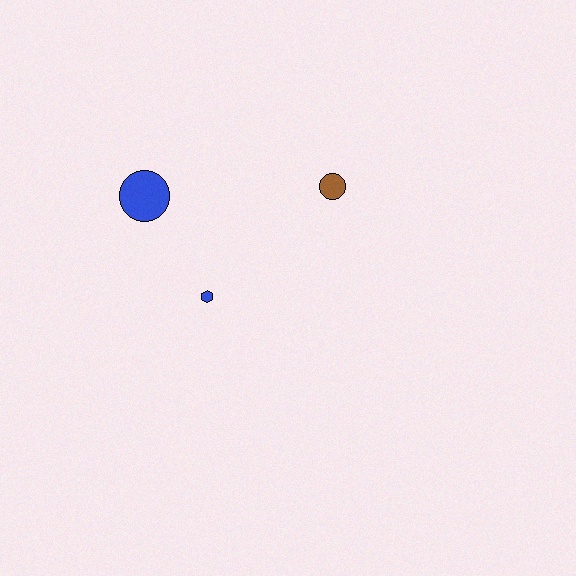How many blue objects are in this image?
There are 2 blue objects.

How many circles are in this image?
There are 2 circles.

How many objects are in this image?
There are 3 objects.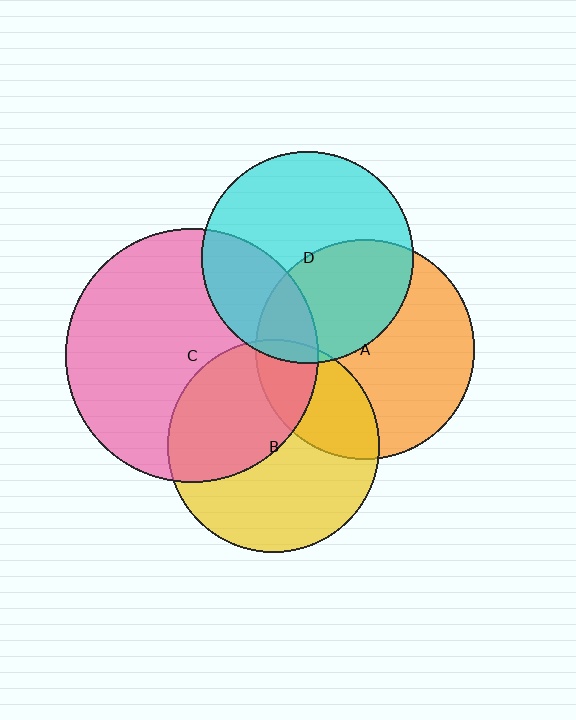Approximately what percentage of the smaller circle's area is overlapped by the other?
Approximately 30%.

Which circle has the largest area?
Circle C (pink).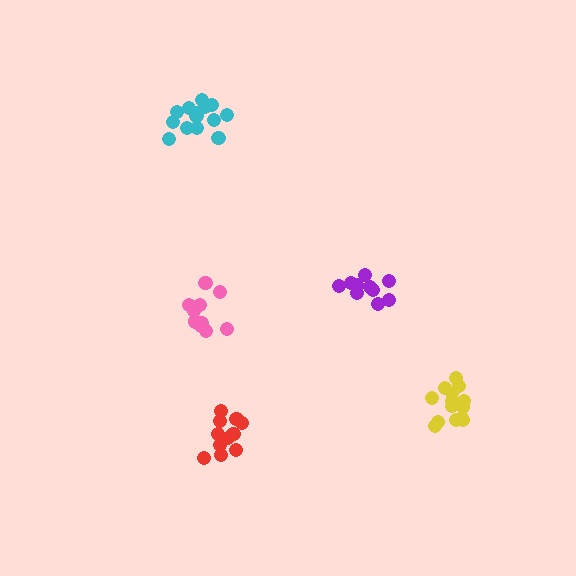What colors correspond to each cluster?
The clusters are colored: purple, red, yellow, cyan, pink.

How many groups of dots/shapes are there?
There are 5 groups.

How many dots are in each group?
Group 1: 10 dots, Group 2: 11 dots, Group 3: 14 dots, Group 4: 15 dots, Group 5: 11 dots (61 total).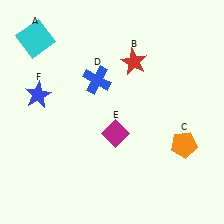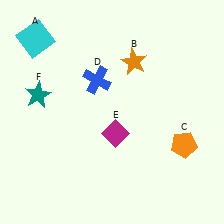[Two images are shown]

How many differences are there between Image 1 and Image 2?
There are 2 differences between the two images.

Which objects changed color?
B changed from red to orange. F changed from blue to teal.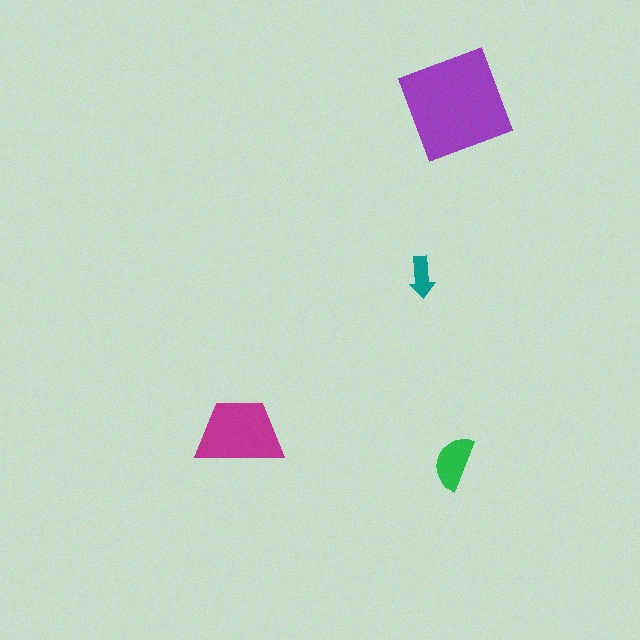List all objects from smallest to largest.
The teal arrow, the green semicircle, the magenta trapezoid, the purple diamond.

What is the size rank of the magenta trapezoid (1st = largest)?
2nd.